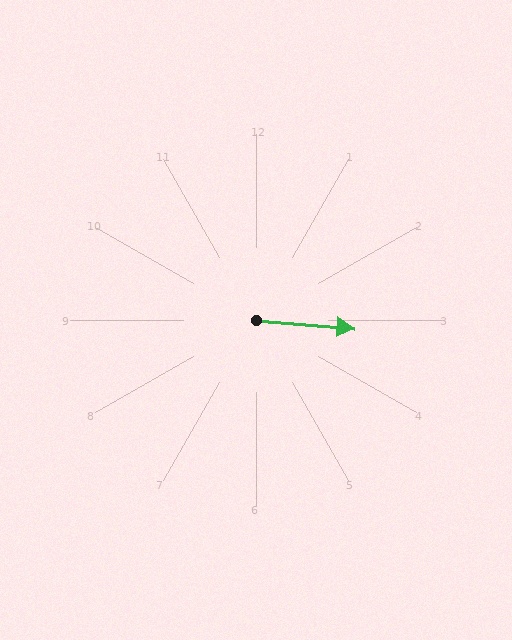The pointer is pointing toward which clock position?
Roughly 3 o'clock.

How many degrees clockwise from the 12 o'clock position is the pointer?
Approximately 95 degrees.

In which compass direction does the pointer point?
East.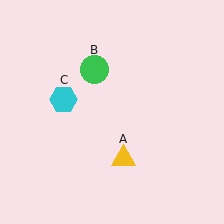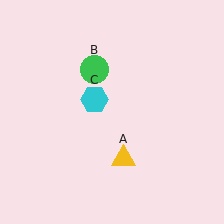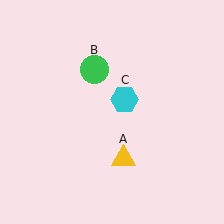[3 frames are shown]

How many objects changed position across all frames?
1 object changed position: cyan hexagon (object C).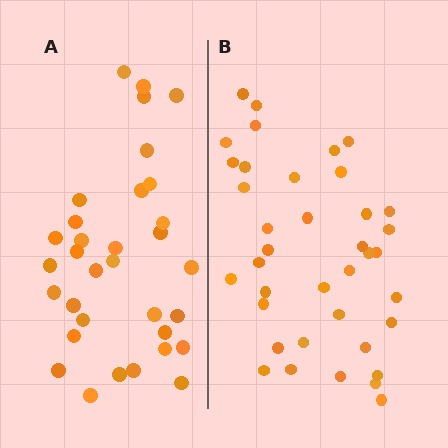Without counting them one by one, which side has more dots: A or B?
Region B (the right region) has more dots.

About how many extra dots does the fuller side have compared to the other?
Region B has about 5 more dots than region A.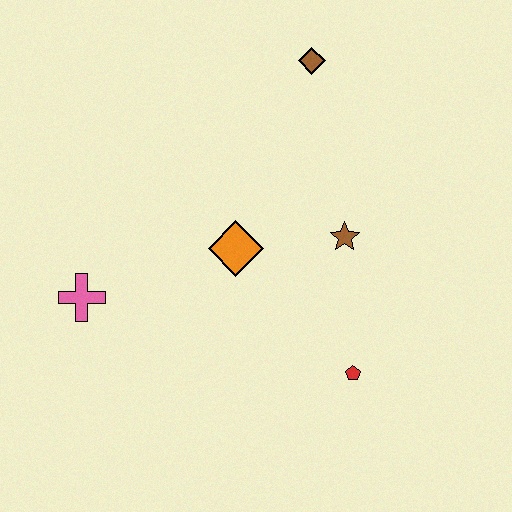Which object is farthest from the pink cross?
The brown diamond is farthest from the pink cross.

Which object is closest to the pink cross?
The orange diamond is closest to the pink cross.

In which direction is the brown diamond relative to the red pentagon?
The brown diamond is above the red pentagon.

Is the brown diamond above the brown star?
Yes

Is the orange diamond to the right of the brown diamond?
No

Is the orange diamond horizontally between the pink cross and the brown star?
Yes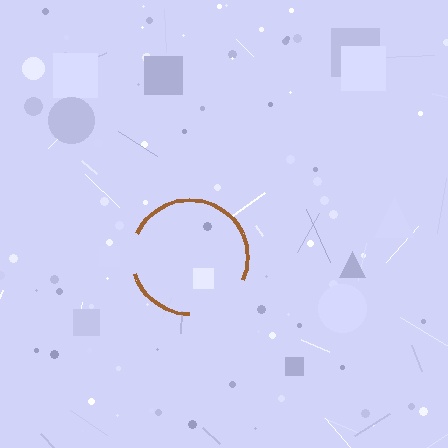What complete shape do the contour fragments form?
The contour fragments form a circle.